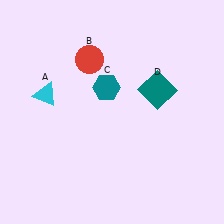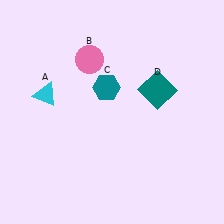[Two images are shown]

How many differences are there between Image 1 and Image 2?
There is 1 difference between the two images.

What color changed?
The circle (B) changed from red in Image 1 to pink in Image 2.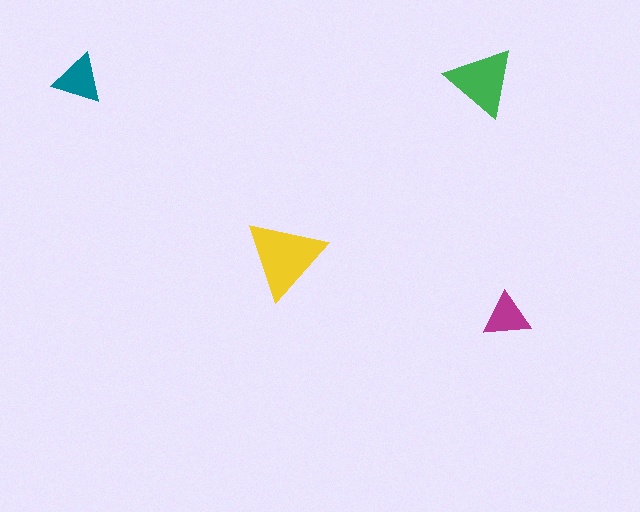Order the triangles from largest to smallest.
the yellow one, the green one, the teal one, the magenta one.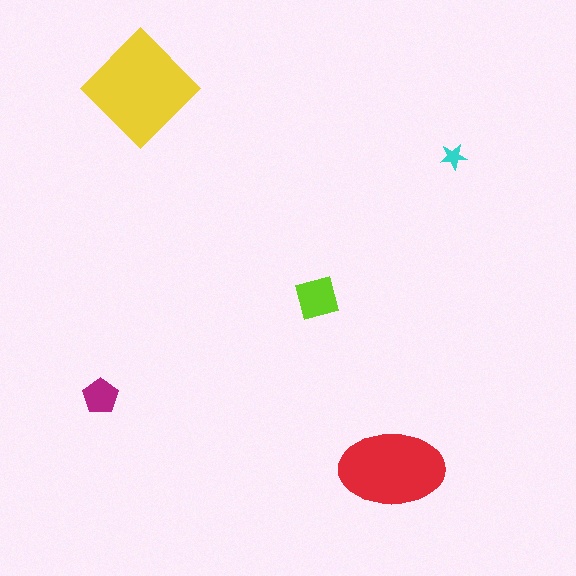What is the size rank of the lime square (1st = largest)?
3rd.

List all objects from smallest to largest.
The cyan star, the magenta pentagon, the lime square, the red ellipse, the yellow diamond.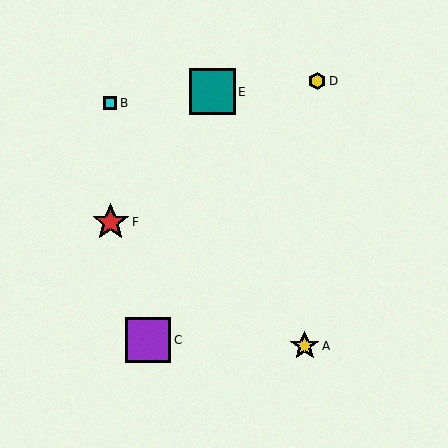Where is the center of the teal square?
The center of the teal square is at (212, 92).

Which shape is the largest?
The teal square (labeled E) is the largest.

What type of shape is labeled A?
Shape A is a yellow star.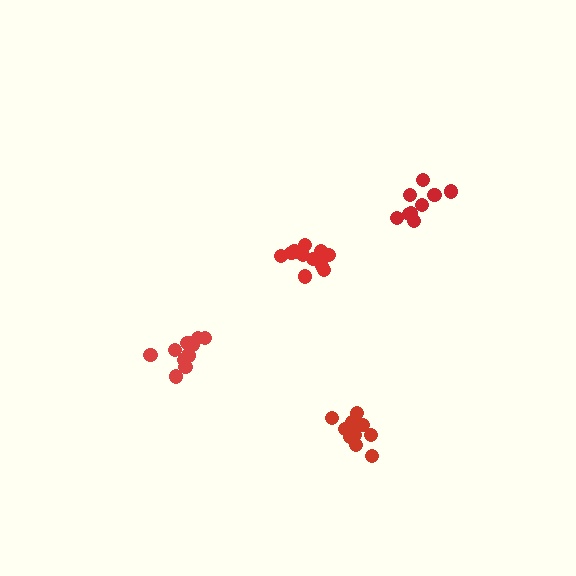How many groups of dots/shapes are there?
There are 4 groups.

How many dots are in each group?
Group 1: 11 dots, Group 2: 11 dots, Group 3: 11 dots, Group 4: 9 dots (42 total).